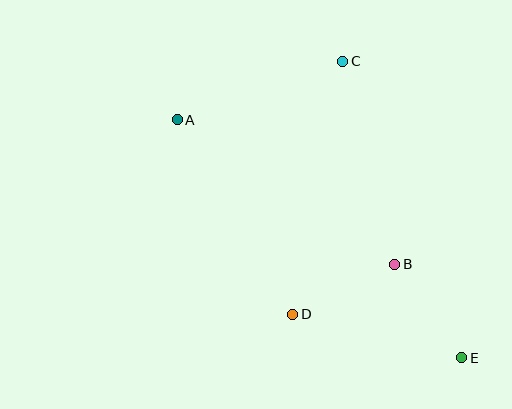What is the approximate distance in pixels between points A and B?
The distance between A and B is approximately 261 pixels.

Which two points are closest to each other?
Points B and D are closest to each other.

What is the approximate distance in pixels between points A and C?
The distance between A and C is approximately 175 pixels.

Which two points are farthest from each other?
Points A and E are farthest from each other.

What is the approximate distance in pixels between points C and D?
The distance between C and D is approximately 258 pixels.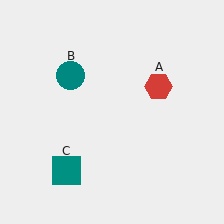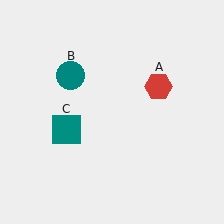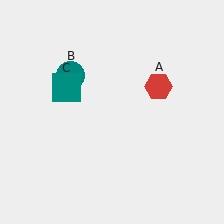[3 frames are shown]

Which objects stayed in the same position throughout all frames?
Red hexagon (object A) and teal circle (object B) remained stationary.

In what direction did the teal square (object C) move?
The teal square (object C) moved up.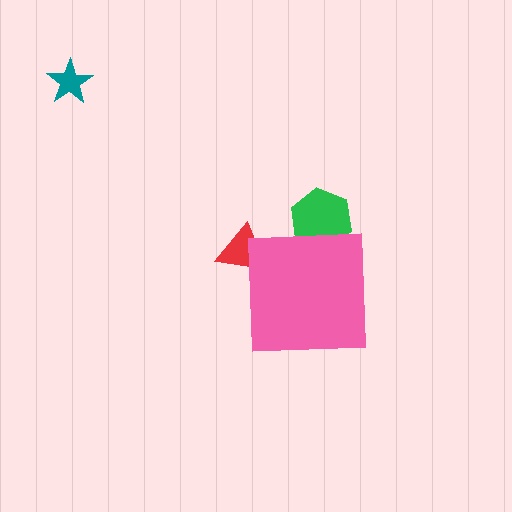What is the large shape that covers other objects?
A pink square.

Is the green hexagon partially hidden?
Yes, the green hexagon is partially hidden behind the pink square.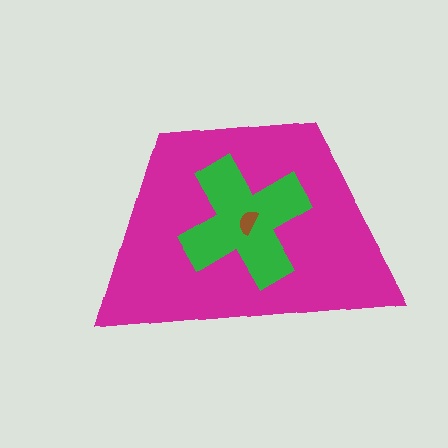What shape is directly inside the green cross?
The brown semicircle.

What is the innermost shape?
The brown semicircle.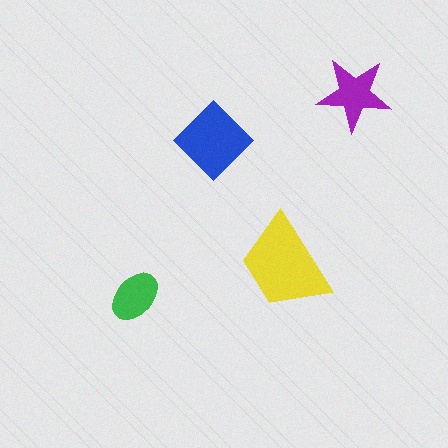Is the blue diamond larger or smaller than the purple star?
Larger.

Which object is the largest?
The yellow trapezoid.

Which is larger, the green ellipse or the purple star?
The purple star.